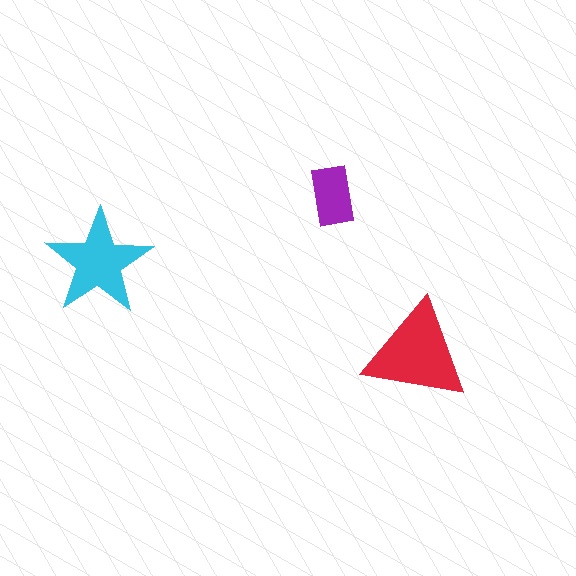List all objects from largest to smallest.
The red triangle, the cyan star, the purple rectangle.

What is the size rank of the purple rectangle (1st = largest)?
3rd.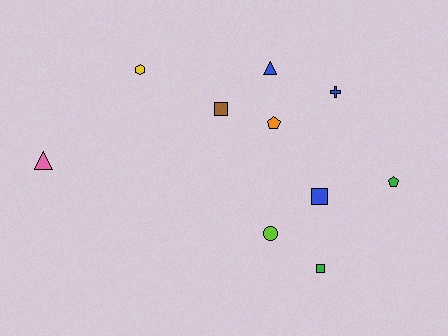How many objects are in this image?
There are 10 objects.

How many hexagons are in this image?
There is 1 hexagon.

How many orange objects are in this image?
There is 1 orange object.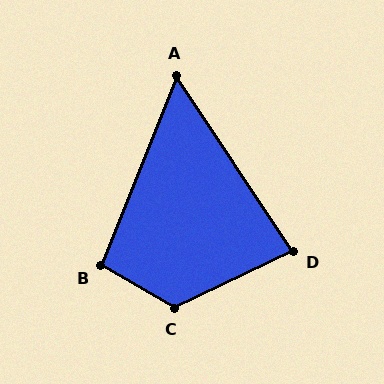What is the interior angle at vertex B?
Approximately 98 degrees (obtuse).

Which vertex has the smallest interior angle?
A, at approximately 55 degrees.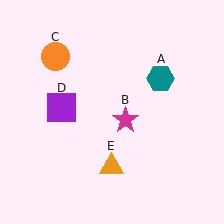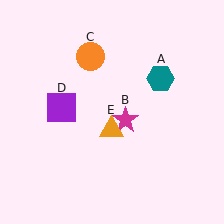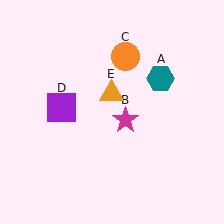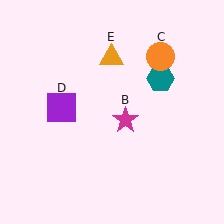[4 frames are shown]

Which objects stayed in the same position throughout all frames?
Teal hexagon (object A) and magenta star (object B) and purple square (object D) remained stationary.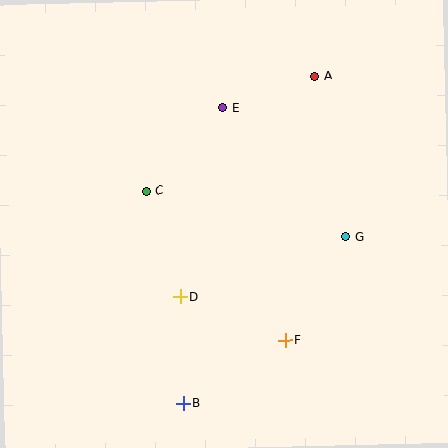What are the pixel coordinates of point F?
Point F is at (285, 340).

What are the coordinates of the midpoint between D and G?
The midpoint between D and G is at (263, 267).